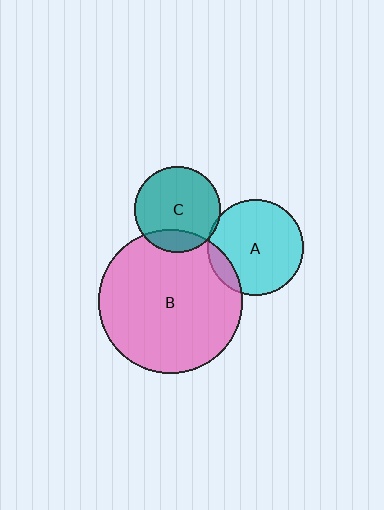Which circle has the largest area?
Circle B (pink).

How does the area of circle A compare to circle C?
Approximately 1.2 times.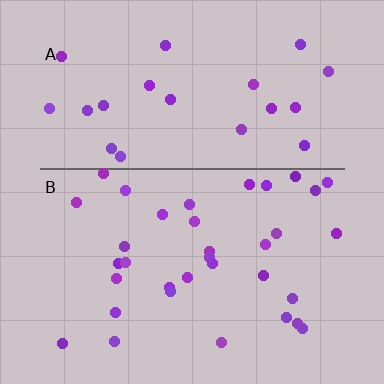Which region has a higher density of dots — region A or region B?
B (the bottom).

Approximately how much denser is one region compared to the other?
Approximately 1.5× — region B over region A.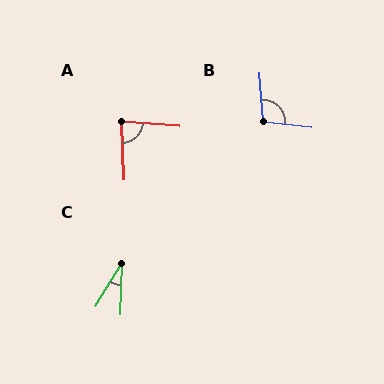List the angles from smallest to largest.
C (30°), A (83°), B (100°).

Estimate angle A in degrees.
Approximately 83 degrees.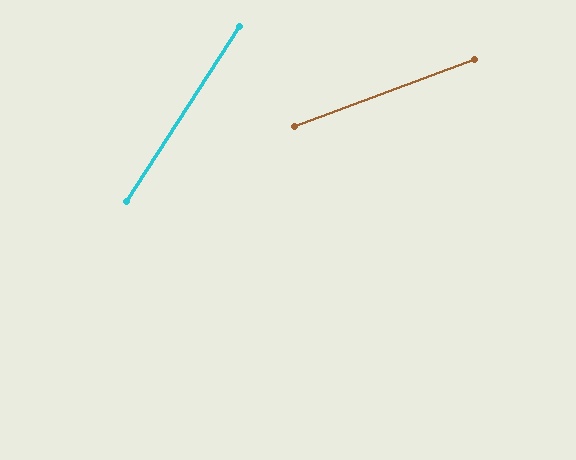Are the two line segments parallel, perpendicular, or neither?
Neither parallel nor perpendicular — they differ by about 37°.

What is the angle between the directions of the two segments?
Approximately 37 degrees.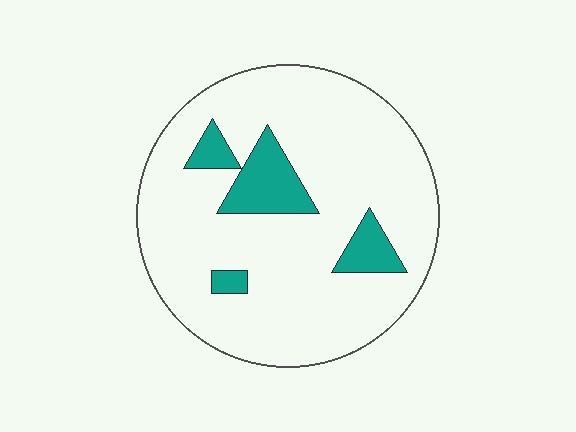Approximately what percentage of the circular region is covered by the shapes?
Approximately 15%.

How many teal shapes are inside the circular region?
4.